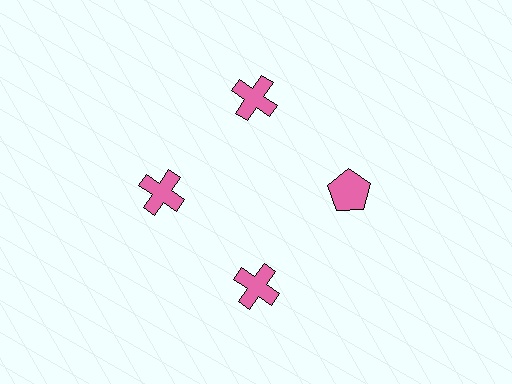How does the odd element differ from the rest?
It has a different shape: pentagon instead of cross.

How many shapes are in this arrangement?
There are 4 shapes arranged in a ring pattern.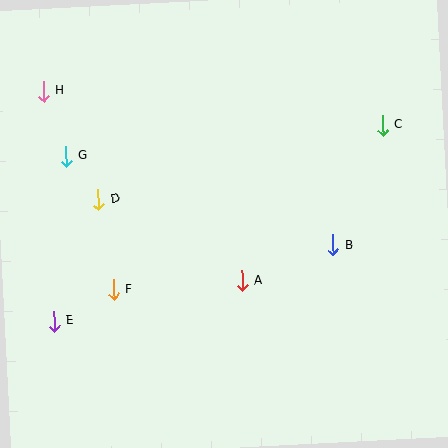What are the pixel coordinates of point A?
Point A is at (242, 281).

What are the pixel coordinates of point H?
Point H is at (43, 91).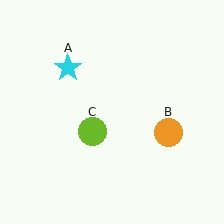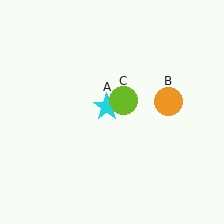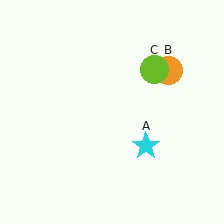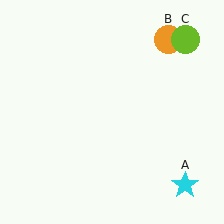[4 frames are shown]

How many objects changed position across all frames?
3 objects changed position: cyan star (object A), orange circle (object B), lime circle (object C).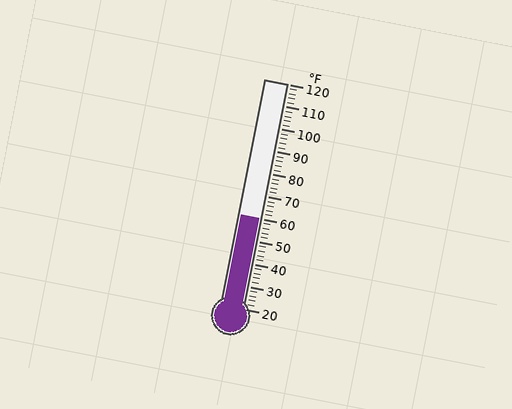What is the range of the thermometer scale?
The thermometer scale ranges from 20°F to 120°F.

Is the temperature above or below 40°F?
The temperature is above 40°F.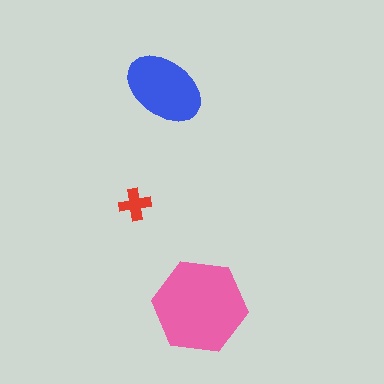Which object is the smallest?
The red cross.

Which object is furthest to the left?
The red cross is leftmost.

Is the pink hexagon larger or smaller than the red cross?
Larger.